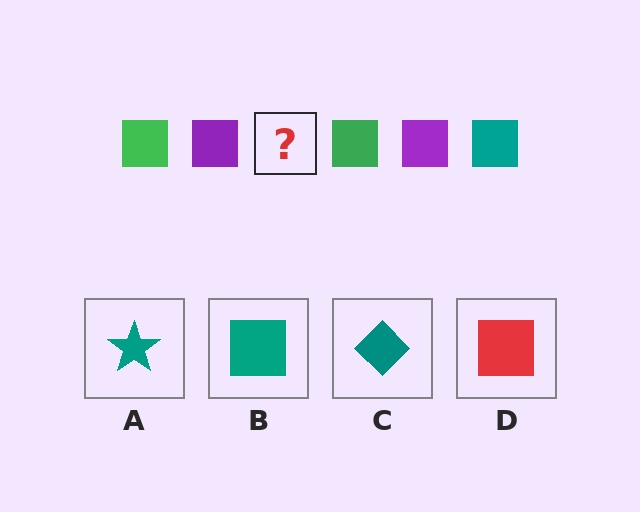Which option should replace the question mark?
Option B.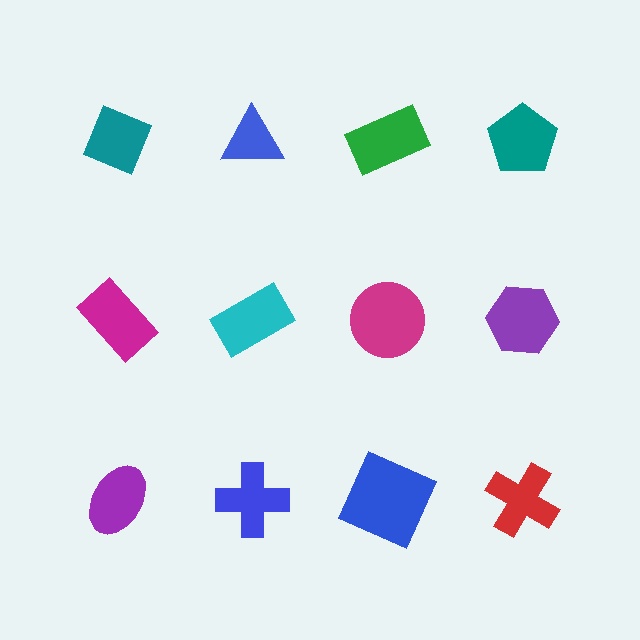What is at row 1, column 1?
A teal diamond.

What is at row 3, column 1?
A purple ellipse.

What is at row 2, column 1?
A magenta rectangle.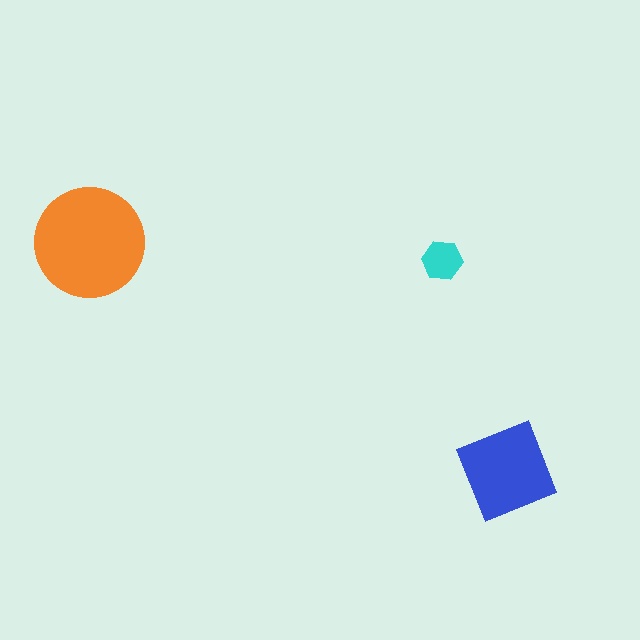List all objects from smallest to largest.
The cyan hexagon, the blue square, the orange circle.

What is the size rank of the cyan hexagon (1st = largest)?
3rd.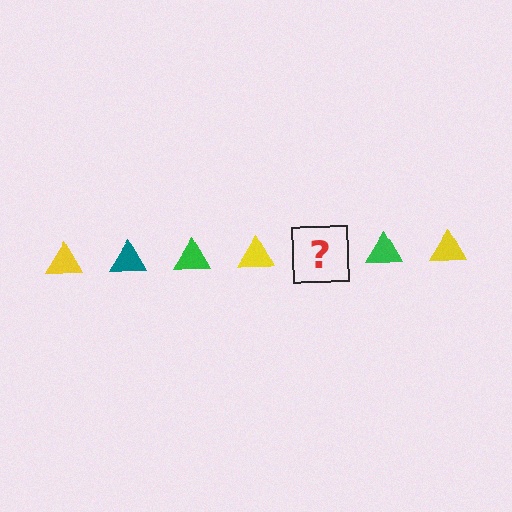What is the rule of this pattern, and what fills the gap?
The rule is that the pattern cycles through yellow, teal, green triangles. The gap should be filled with a teal triangle.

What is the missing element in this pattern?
The missing element is a teal triangle.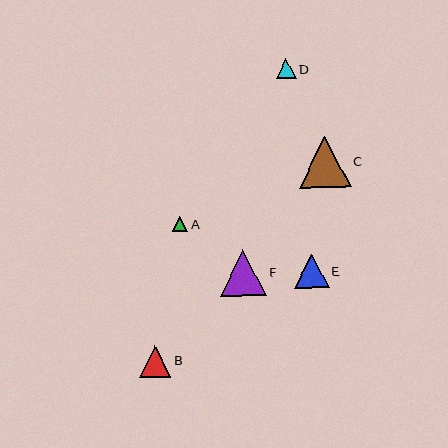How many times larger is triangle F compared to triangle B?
Triangle F is approximately 1.5 times the size of triangle B.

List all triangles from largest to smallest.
From largest to smallest: C, F, E, B, D, A.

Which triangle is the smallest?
Triangle A is the smallest with a size of approximately 16 pixels.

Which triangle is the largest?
Triangle C is the largest with a size of approximately 51 pixels.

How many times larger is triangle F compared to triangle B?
Triangle F is approximately 1.5 times the size of triangle B.